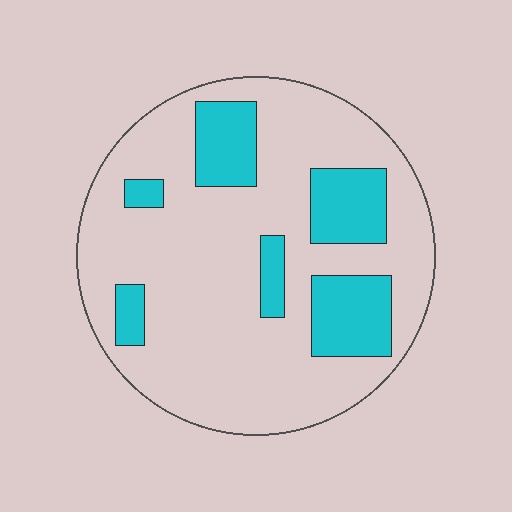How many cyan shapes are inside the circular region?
6.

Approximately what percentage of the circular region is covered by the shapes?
Approximately 25%.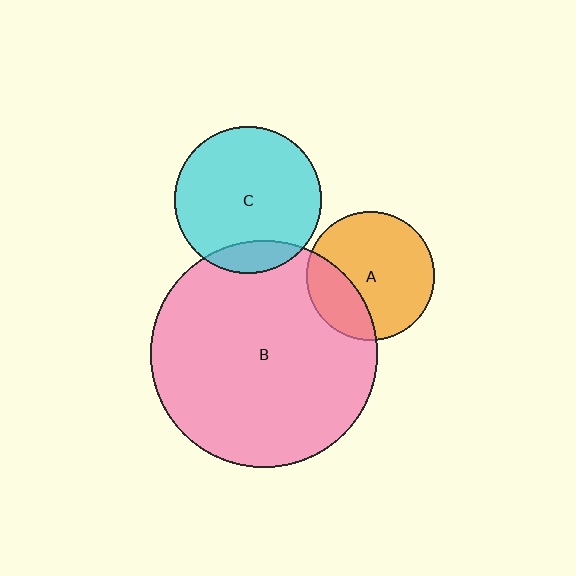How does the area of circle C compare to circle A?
Approximately 1.3 times.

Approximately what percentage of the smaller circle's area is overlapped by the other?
Approximately 25%.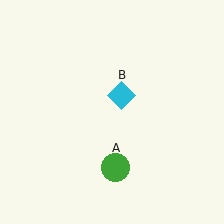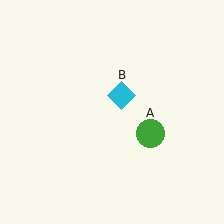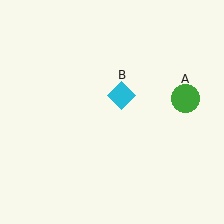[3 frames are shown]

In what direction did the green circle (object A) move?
The green circle (object A) moved up and to the right.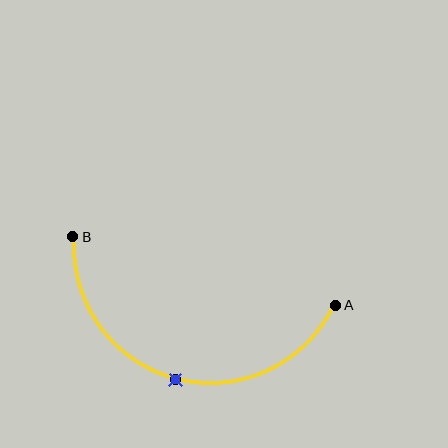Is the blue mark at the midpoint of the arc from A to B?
Yes. The blue mark lies on the arc at equal arc-length from both A and B — it is the arc midpoint.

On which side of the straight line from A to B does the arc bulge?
The arc bulges below the straight line connecting A and B.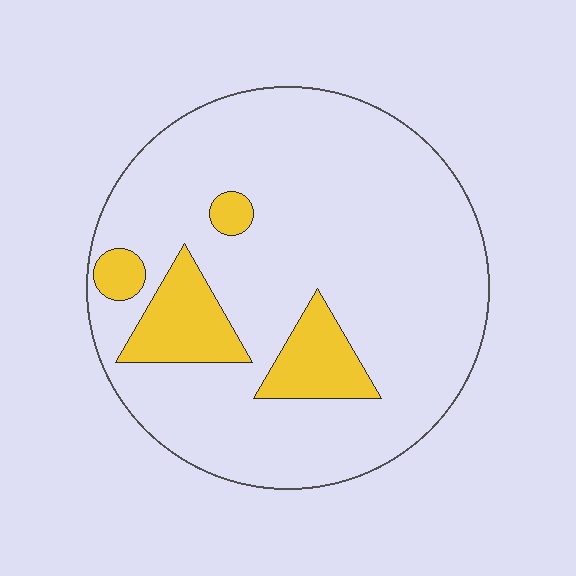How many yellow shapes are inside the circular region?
4.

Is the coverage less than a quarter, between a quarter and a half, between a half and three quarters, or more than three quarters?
Less than a quarter.